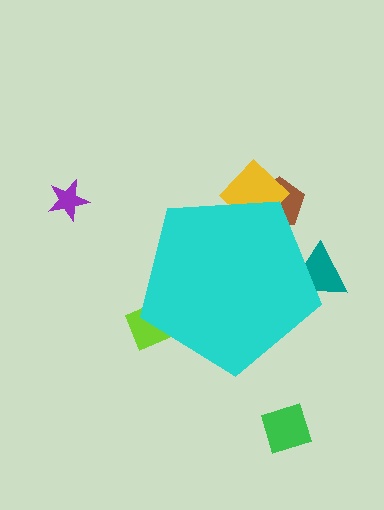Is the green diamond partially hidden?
No, the green diamond is fully visible.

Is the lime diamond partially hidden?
Yes, the lime diamond is partially hidden behind the cyan pentagon.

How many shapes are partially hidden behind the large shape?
4 shapes are partially hidden.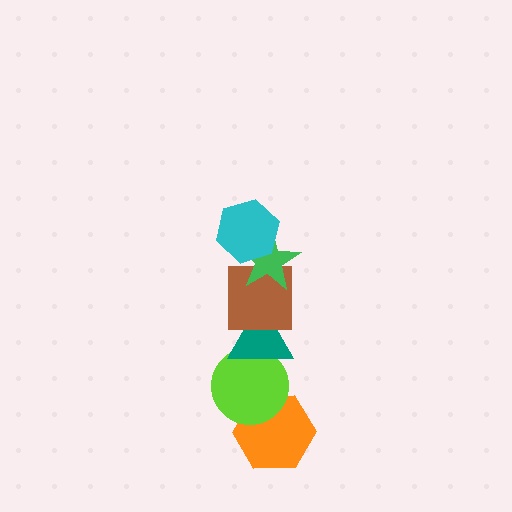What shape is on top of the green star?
The cyan hexagon is on top of the green star.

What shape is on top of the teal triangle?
The brown square is on top of the teal triangle.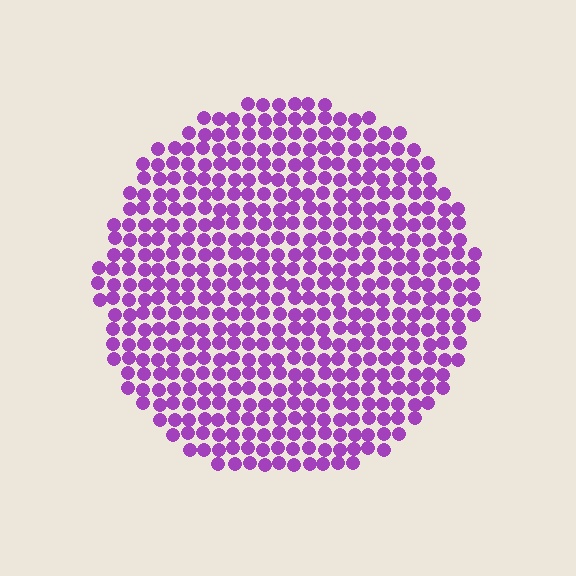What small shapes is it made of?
It is made of small circles.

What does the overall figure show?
The overall figure shows a circle.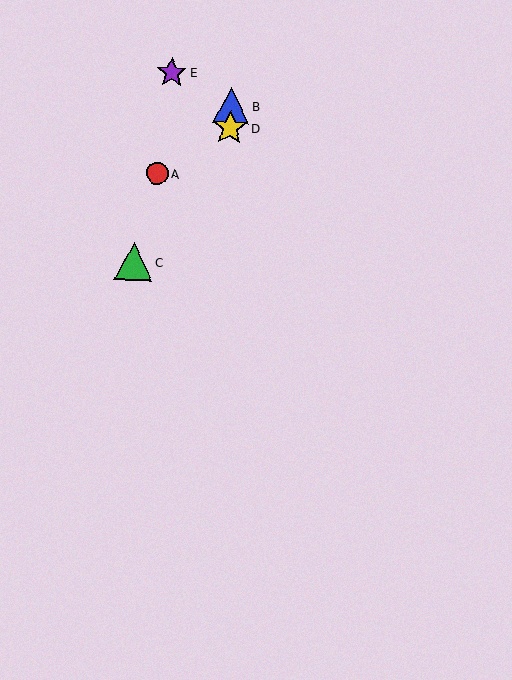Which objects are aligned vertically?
Objects B, D are aligned vertically.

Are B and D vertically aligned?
Yes, both are at x≈231.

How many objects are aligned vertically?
2 objects (B, D) are aligned vertically.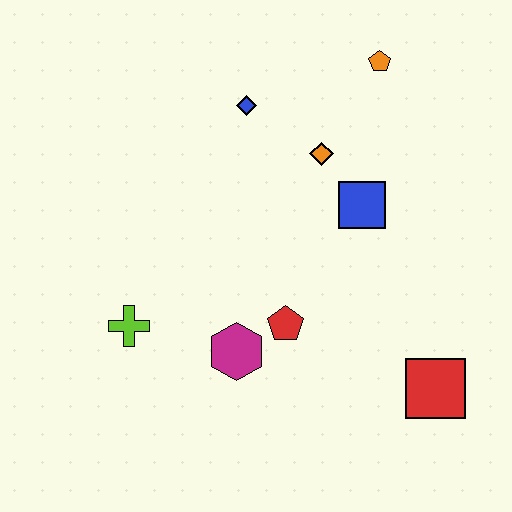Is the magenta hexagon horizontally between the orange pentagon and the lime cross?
Yes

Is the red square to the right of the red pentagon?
Yes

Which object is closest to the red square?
The red pentagon is closest to the red square.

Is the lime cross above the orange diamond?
No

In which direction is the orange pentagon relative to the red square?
The orange pentagon is above the red square.